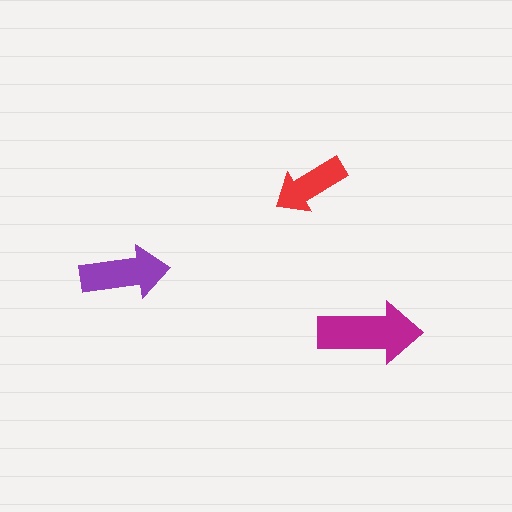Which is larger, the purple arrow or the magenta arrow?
The magenta one.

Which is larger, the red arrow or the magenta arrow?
The magenta one.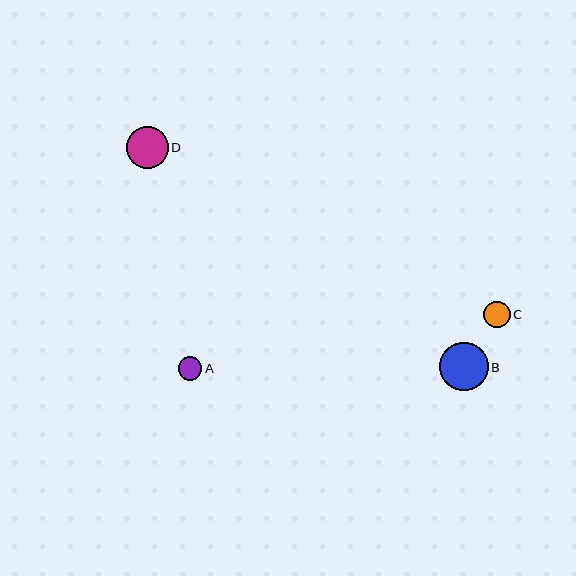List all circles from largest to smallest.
From largest to smallest: B, D, C, A.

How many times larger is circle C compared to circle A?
Circle C is approximately 1.1 times the size of circle A.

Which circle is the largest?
Circle B is the largest with a size of approximately 48 pixels.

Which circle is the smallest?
Circle A is the smallest with a size of approximately 24 pixels.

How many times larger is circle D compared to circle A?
Circle D is approximately 1.8 times the size of circle A.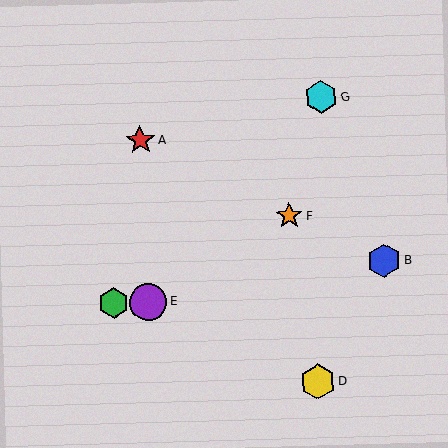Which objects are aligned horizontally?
Objects C, E are aligned horizontally.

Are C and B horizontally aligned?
No, C is at y≈303 and B is at y≈261.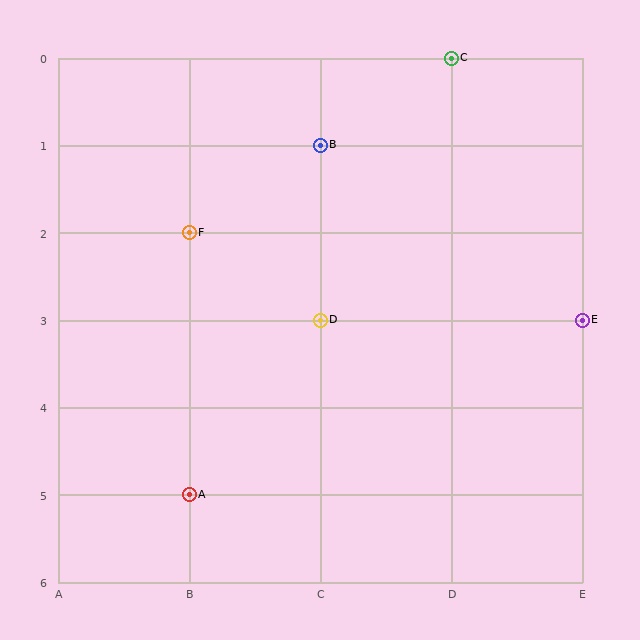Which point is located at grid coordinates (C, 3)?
Point D is at (C, 3).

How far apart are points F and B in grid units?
Points F and B are 1 column and 1 row apart (about 1.4 grid units diagonally).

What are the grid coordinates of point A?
Point A is at grid coordinates (B, 5).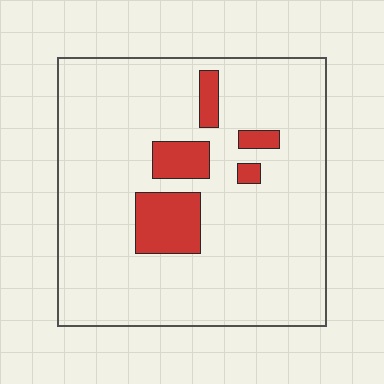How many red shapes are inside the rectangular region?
5.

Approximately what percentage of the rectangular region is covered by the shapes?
Approximately 10%.